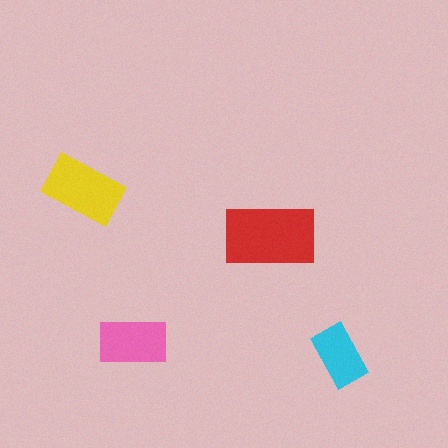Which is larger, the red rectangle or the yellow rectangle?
The red one.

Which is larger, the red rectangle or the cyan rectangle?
The red one.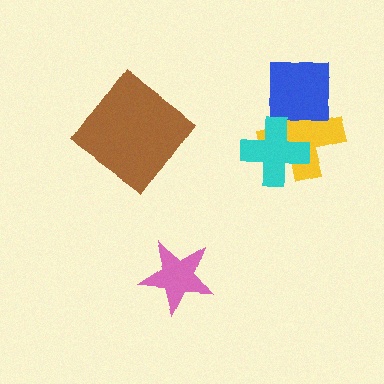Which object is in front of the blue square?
The cyan cross is in front of the blue square.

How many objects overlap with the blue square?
2 objects overlap with the blue square.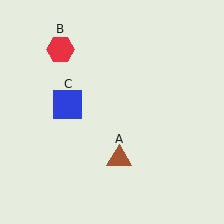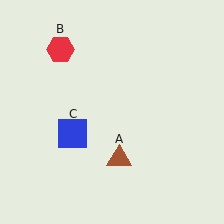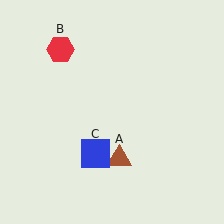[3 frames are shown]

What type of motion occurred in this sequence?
The blue square (object C) rotated counterclockwise around the center of the scene.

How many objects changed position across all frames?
1 object changed position: blue square (object C).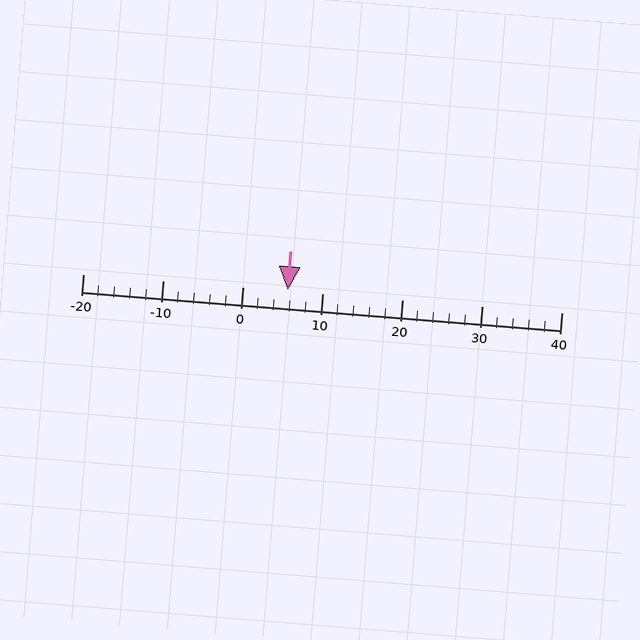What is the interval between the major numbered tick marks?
The major tick marks are spaced 10 units apart.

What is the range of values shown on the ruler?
The ruler shows values from -20 to 40.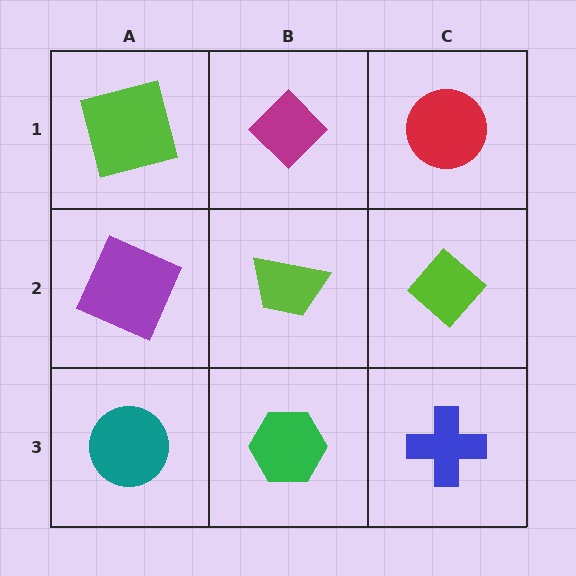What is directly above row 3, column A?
A purple square.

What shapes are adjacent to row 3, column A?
A purple square (row 2, column A), a green hexagon (row 3, column B).